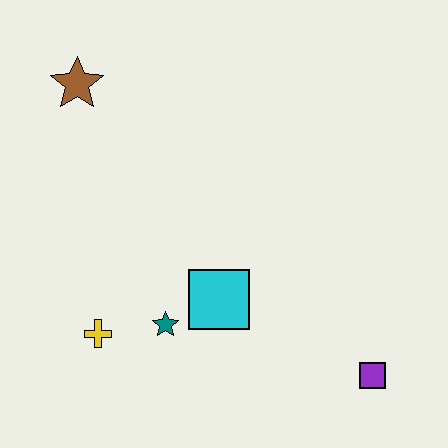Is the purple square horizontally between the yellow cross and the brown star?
No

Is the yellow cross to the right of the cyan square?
No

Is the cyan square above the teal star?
Yes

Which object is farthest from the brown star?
The purple square is farthest from the brown star.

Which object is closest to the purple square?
The cyan square is closest to the purple square.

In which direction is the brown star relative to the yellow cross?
The brown star is above the yellow cross.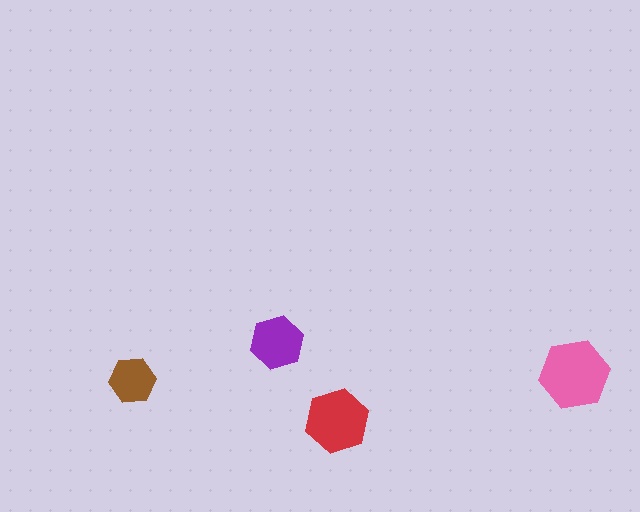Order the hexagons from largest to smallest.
the pink one, the red one, the purple one, the brown one.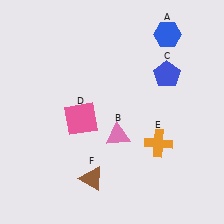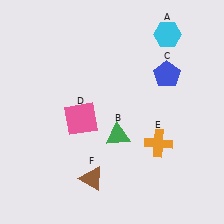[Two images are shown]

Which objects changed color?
A changed from blue to cyan. B changed from pink to green.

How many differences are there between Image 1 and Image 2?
There are 2 differences between the two images.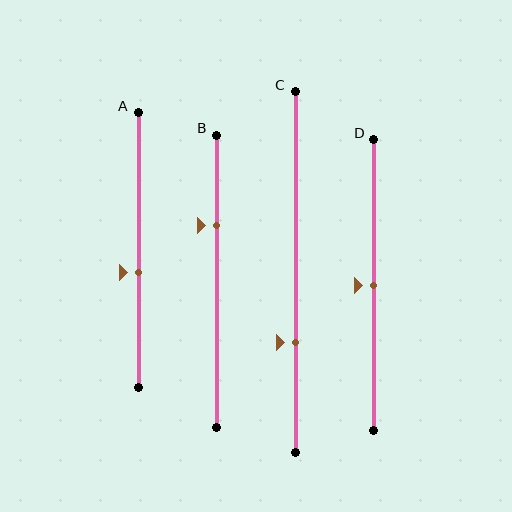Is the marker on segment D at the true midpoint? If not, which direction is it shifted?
Yes, the marker on segment D is at the true midpoint.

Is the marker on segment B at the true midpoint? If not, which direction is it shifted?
No, the marker on segment B is shifted upward by about 19% of the segment length.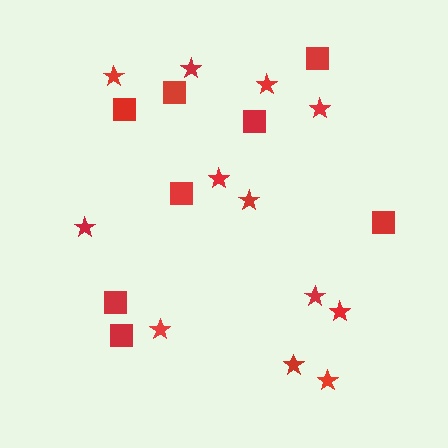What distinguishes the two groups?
There are 2 groups: one group of stars (12) and one group of squares (8).